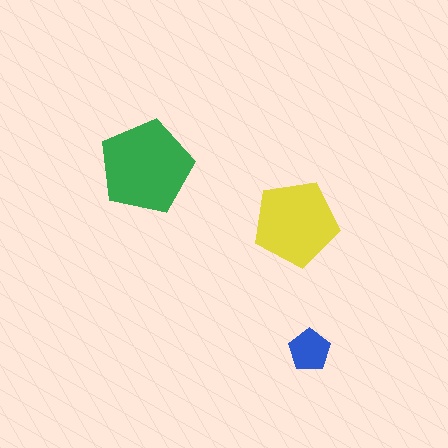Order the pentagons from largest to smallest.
the green one, the yellow one, the blue one.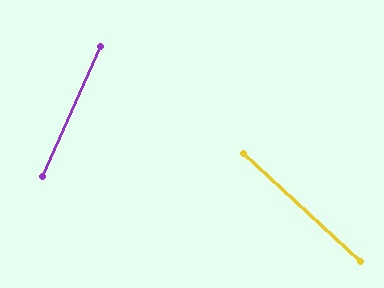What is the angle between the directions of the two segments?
Approximately 71 degrees.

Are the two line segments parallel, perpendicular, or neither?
Neither parallel nor perpendicular — they differ by about 71°.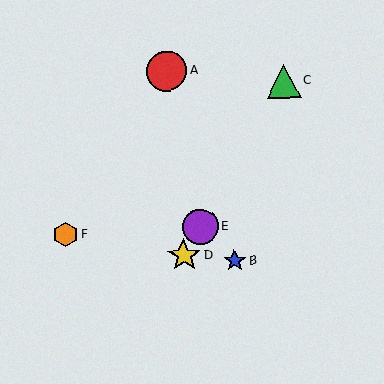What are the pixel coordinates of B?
Object B is at (235, 260).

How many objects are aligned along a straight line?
3 objects (C, D, E) are aligned along a straight line.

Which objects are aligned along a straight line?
Objects C, D, E are aligned along a straight line.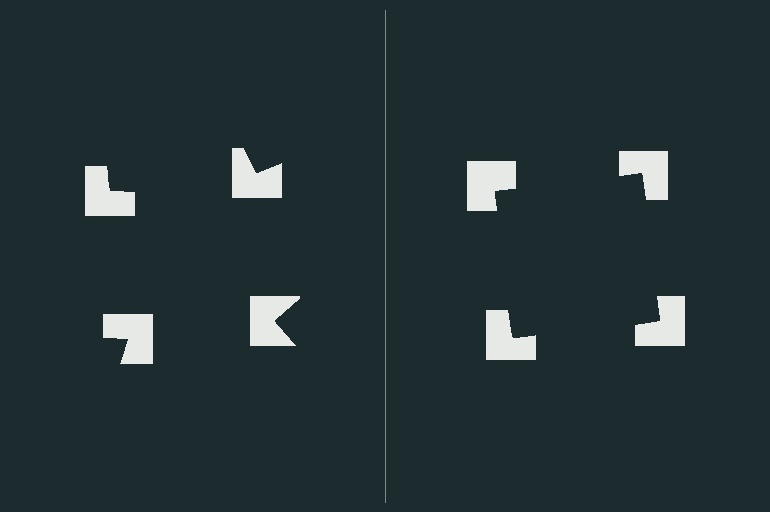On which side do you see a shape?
An illusory square appears on the right side. On the left side the wedge cuts are rotated, so no coherent shape forms.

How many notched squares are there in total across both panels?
8 — 4 on each side.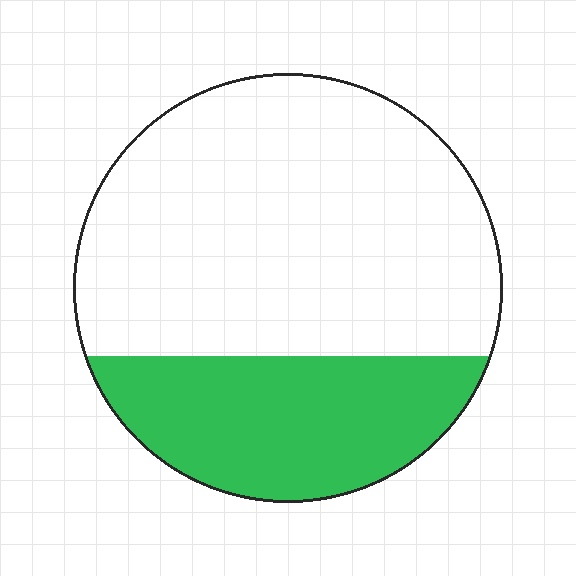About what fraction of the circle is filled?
About one third (1/3).